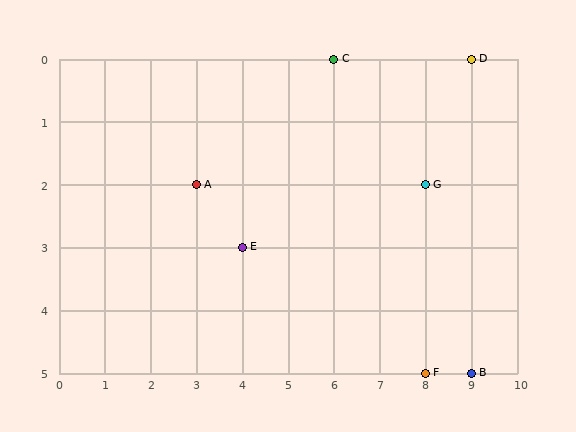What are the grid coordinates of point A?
Point A is at grid coordinates (3, 2).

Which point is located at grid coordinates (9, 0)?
Point D is at (9, 0).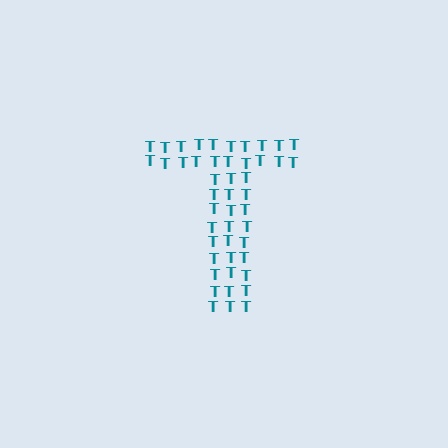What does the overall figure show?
The overall figure shows the letter T.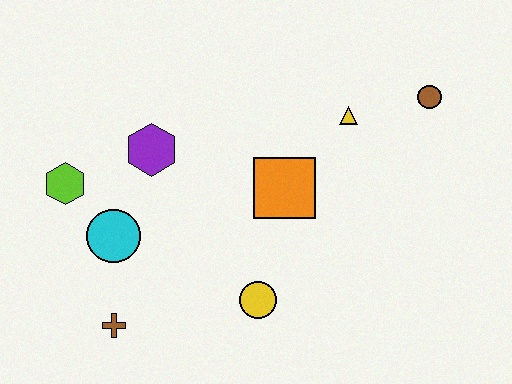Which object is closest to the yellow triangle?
The brown circle is closest to the yellow triangle.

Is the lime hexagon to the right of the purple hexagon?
No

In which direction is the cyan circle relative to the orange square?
The cyan circle is to the left of the orange square.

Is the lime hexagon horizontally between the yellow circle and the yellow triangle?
No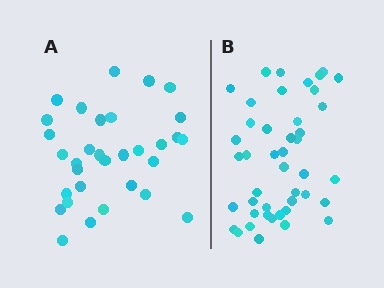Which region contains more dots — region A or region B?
Region B (the right region) has more dots.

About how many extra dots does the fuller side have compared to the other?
Region B has roughly 12 or so more dots than region A.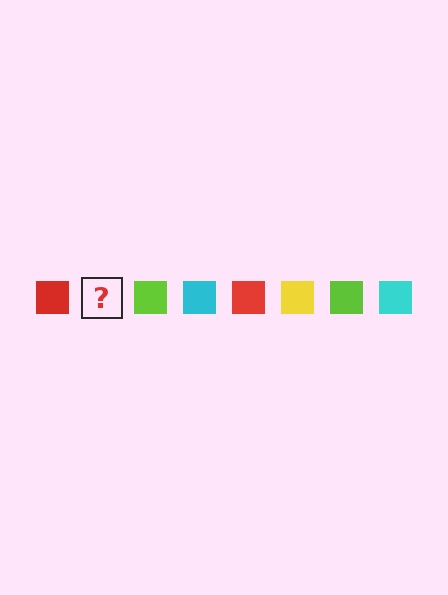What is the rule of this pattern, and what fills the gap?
The rule is that the pattern cycles through red, yellow, lime, cyan squares. The gap should be filled with a yellow square.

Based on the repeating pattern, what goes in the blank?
The blank should be a yellow square.